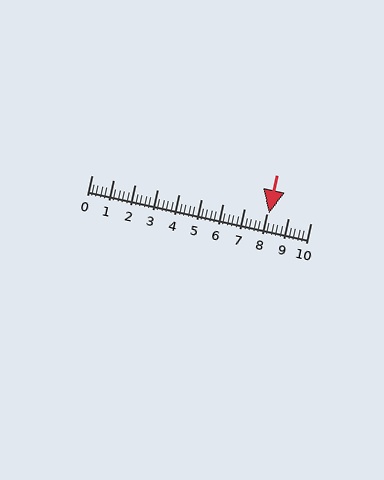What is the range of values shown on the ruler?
The ruler shows values from 0 to 10.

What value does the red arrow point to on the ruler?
The red arrow points to approximately 8.1.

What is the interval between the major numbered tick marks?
The major tick marks are spaced 1 units apart.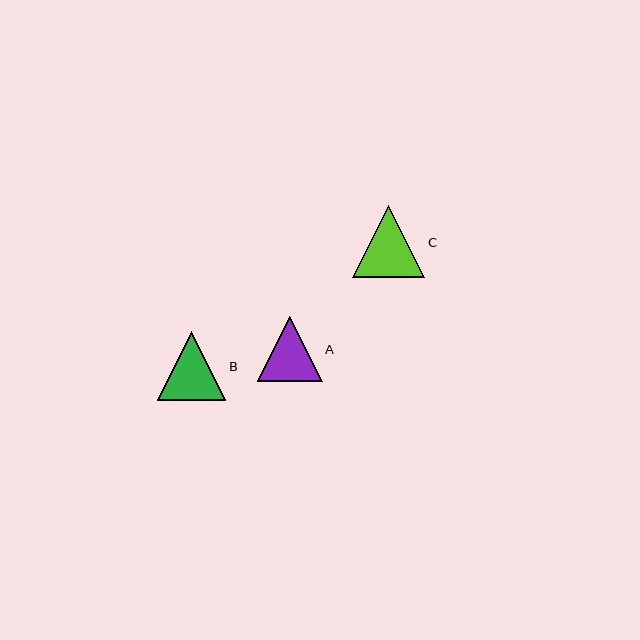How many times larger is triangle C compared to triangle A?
Triangle C is approximately 1.1 times the size of triangle A.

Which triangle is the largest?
Triangle C is the largest with a size of approximately 72 pixels.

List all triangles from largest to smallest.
From largest to smallest: C, B, A.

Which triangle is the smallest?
Triangle A is the smallest with a size of approximately 65 pixels.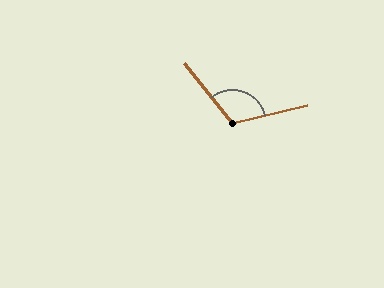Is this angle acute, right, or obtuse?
It is obtuse.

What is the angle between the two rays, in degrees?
Approximately 116 degrees.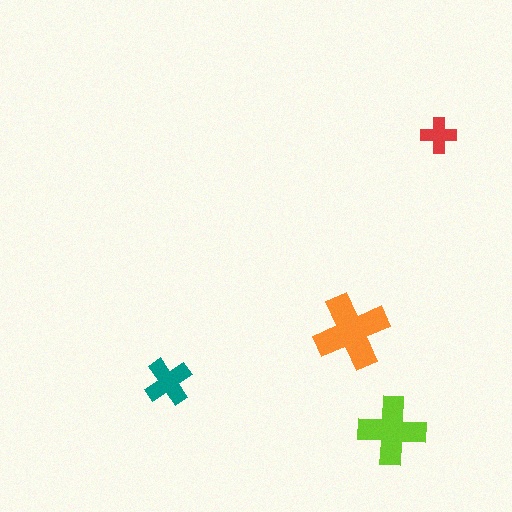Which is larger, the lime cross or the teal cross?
The lime one.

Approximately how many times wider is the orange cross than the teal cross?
About 1.5 times wider.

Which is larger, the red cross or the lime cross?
The lime one.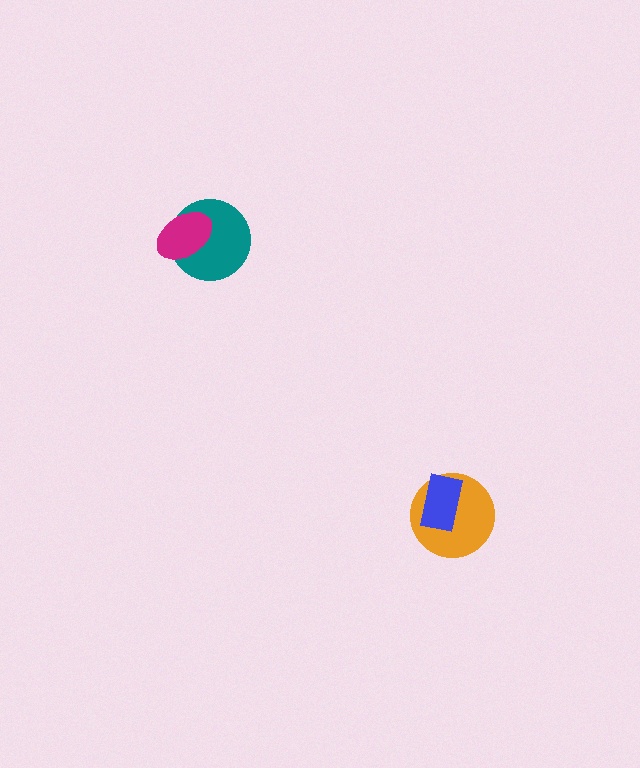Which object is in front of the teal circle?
The magenta ellipse is in front of the teal circle.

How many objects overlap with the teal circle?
1 object overlaps with the teal circle.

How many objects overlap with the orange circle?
1 object overlaps with the orange circle.